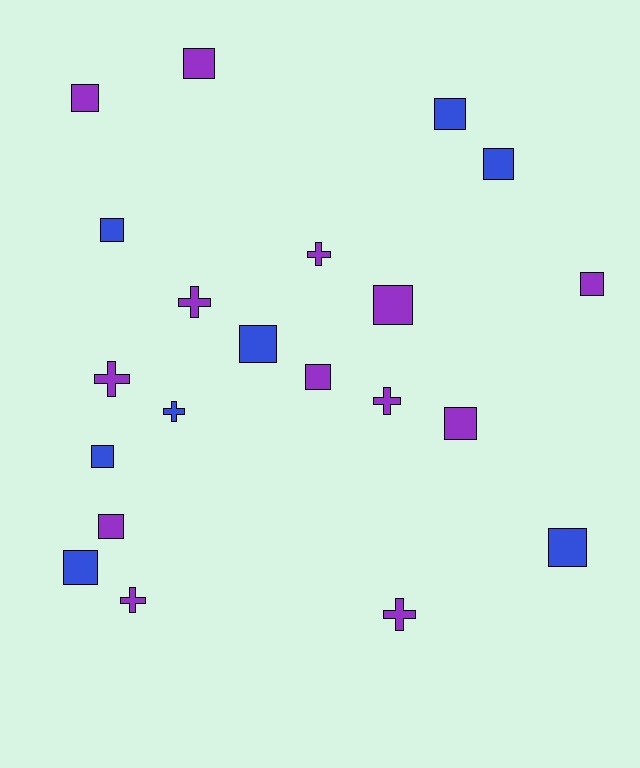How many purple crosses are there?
There are 6 purple crosses.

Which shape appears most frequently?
Square, with 14 objects.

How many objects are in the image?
There are 21 objects.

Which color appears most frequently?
Purple, with 13 objects.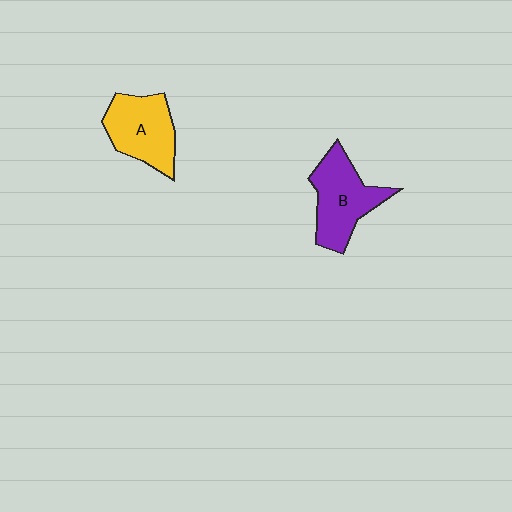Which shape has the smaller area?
Shape A (yellow).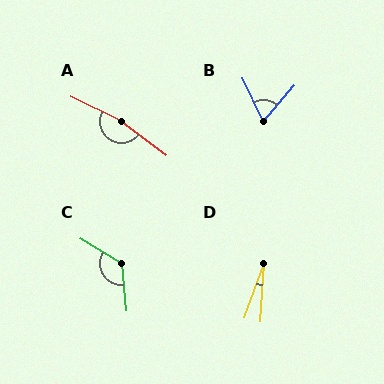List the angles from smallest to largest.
D (17°), B (66°), C (126°), A (169°).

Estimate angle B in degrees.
Approximately 66 degrees.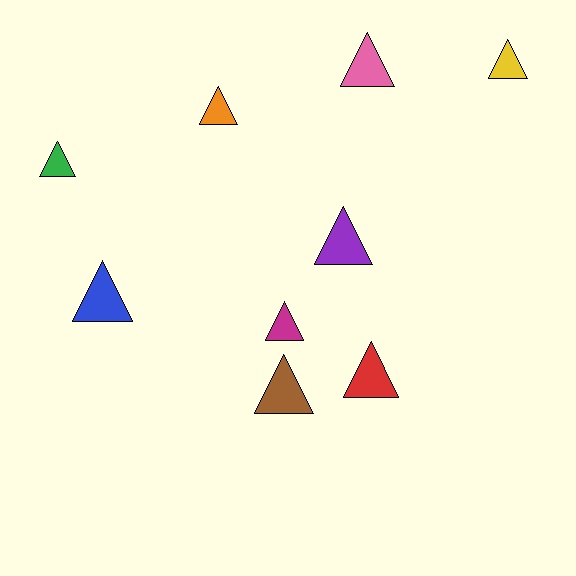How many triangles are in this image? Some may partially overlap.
There are 9 triangles.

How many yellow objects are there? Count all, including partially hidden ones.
There is 1 yellow object.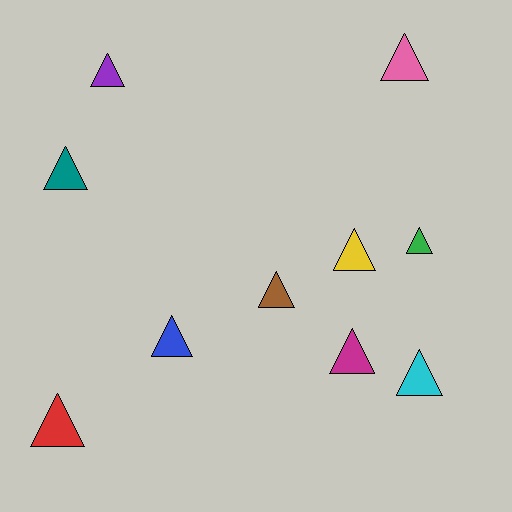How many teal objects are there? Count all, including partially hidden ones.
There is 1 teal object.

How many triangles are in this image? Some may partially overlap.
There are 10 triangles.